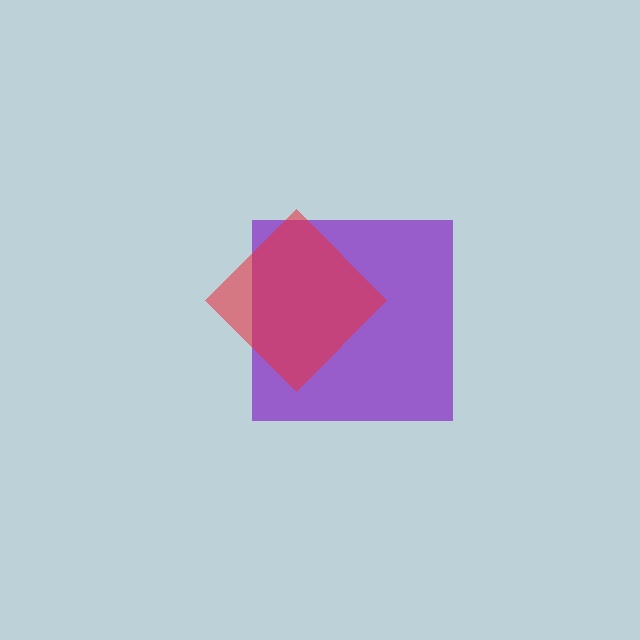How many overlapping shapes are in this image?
There are 2 overlapping shapes in the image.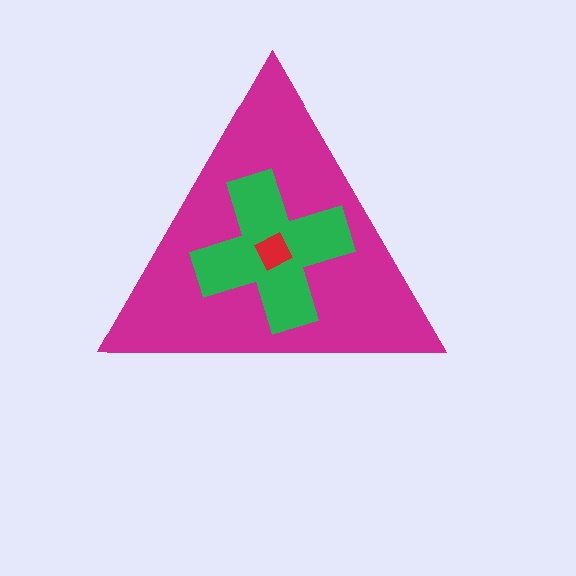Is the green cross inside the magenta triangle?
Yes.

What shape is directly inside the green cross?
The red diamond.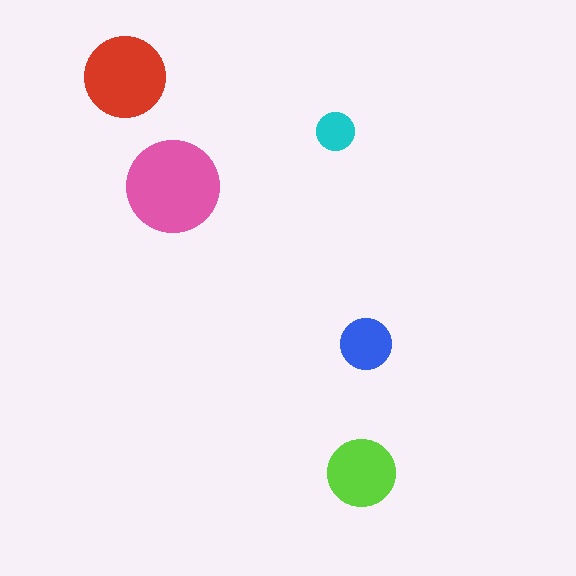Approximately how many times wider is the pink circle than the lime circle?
About 1.5 times wider.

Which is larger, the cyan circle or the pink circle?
The pink one.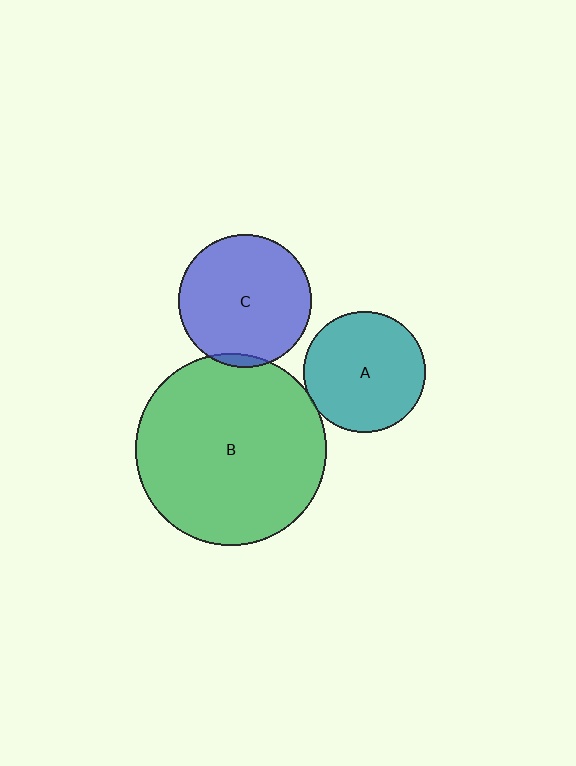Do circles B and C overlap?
Yes.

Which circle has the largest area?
Circle B (green).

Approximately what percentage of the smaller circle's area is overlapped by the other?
Approximately 5%.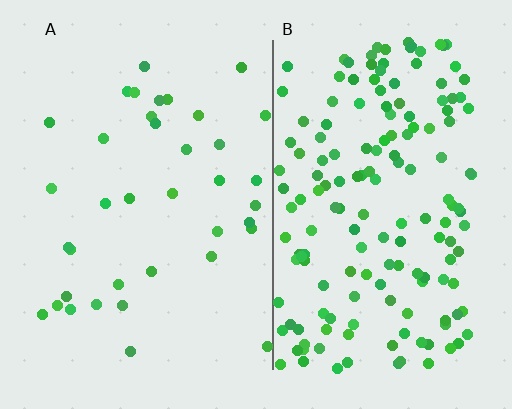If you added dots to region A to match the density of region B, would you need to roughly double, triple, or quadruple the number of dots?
Approximately quadruple.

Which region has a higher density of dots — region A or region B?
B (the right).